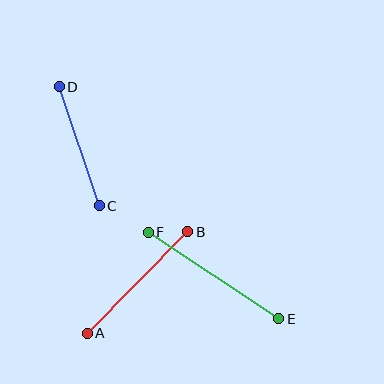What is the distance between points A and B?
The distance is approximately 143 pixels.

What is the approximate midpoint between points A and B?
The midpoint is at approximately (138, 283) pixels.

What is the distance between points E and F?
The distance is approximately 157 pixels.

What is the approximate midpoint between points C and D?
The midpoint is at approximately (79, 146) pixels.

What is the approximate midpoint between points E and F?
The midpoint is at approximately (213, 275) pixels.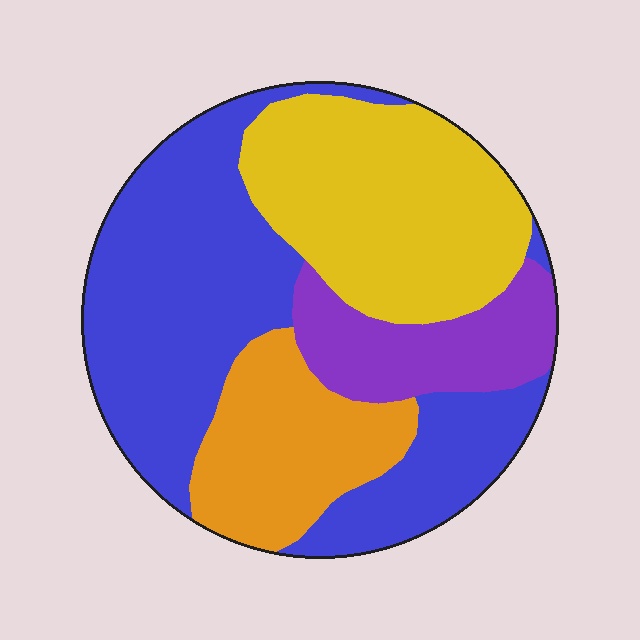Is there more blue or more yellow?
Blue.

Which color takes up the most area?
Blue, at roughly 45%.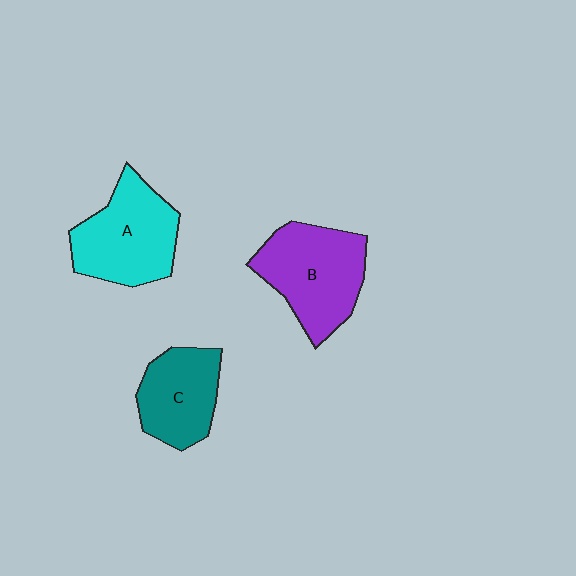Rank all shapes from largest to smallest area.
From largest to smallest: B (purple), A (cyan), C (teal).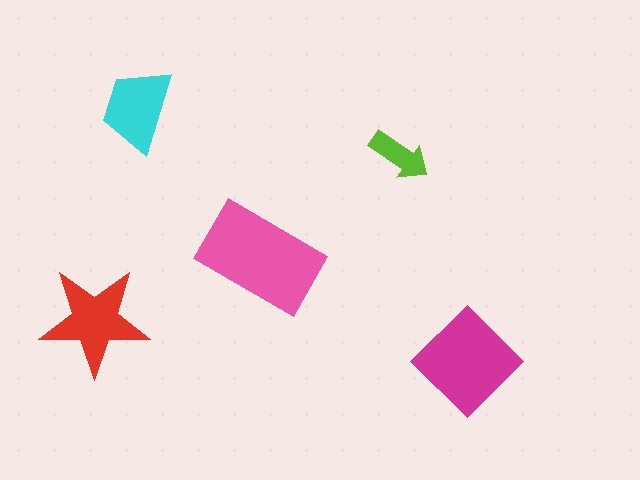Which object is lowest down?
The magenta diamond is bottommost.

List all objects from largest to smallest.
The pink rectangle, the magenta diamond, the red star, the cyan trapezoid, the lime arrow.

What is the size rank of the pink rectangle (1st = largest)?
1st.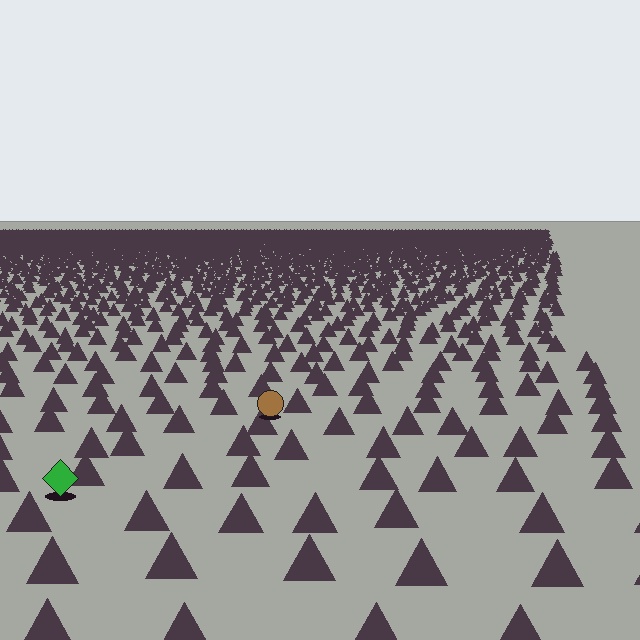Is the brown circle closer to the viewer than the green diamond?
No. The green diamond is closer — you can tell from the texture gradient: the ground texture is coarser near it.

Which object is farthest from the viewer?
The brown circle is farthest from the viewer. It appears smaller and the ground texture around it is denser.